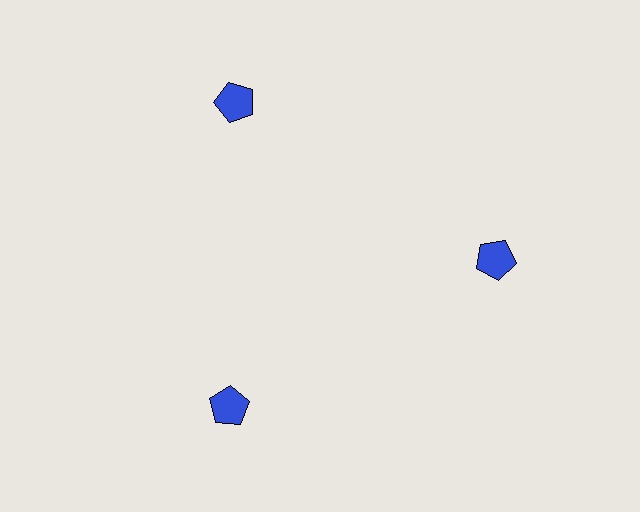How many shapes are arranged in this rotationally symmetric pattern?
There are 3 shapes, arranged in 3 groups of 1.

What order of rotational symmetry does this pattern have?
This pattern has 3-fold rotational symmetry.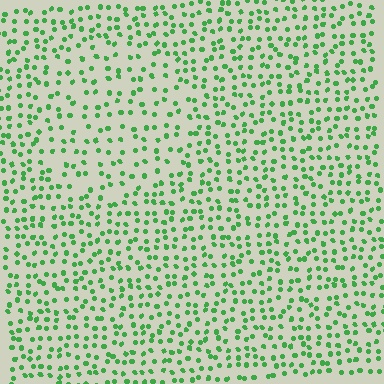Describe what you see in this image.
The image contains small green elements arranged at two different densities. A circle-shaped region is visible where the elements are less densely packed than the surrounding area.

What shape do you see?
I see a circle.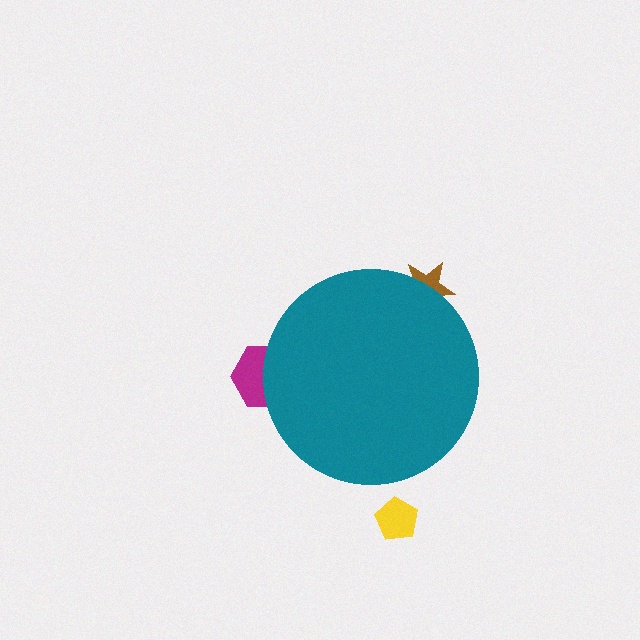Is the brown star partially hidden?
Yes, the brown star is partially hidden behind the teal circle.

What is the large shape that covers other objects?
A teal circle.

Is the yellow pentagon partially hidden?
No, the yellow pentagon is fully visible.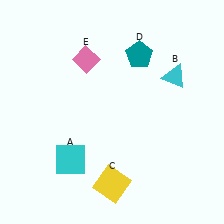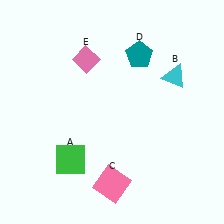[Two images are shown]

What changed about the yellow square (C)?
In Image 1, C is yellow. In Image 2, it changed to pink.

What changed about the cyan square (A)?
In Image 1, A is cyan. In Image 2, it changed to green.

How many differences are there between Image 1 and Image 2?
There are 2 differences between the two images.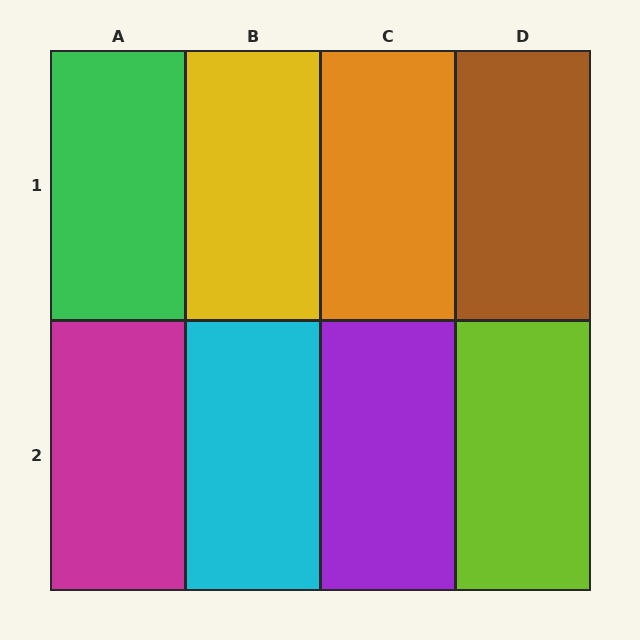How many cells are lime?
1 cell is lime.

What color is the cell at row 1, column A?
Green.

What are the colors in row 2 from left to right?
Magenta, cyan, purple, lime.